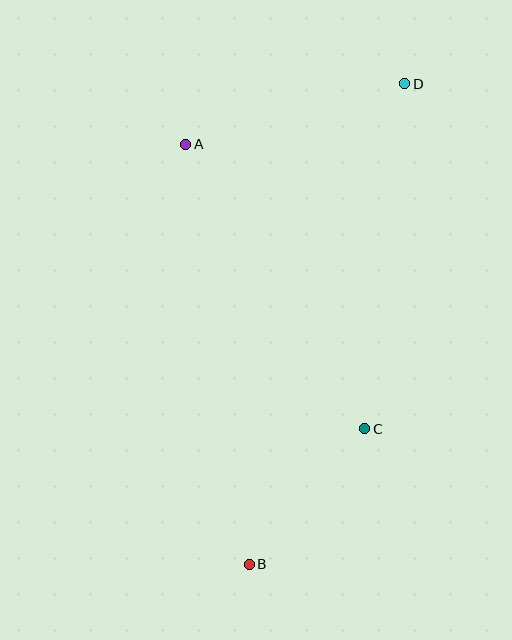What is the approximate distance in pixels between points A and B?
The distance between A and B is approximately 424 pixels.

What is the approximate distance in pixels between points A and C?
The distance between A and C is approximately 336 pixels.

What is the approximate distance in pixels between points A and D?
The distance between A and D is approximately 227 pixels.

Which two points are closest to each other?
Points B and C are closest to each other.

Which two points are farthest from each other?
Points B and D are farthest from each other.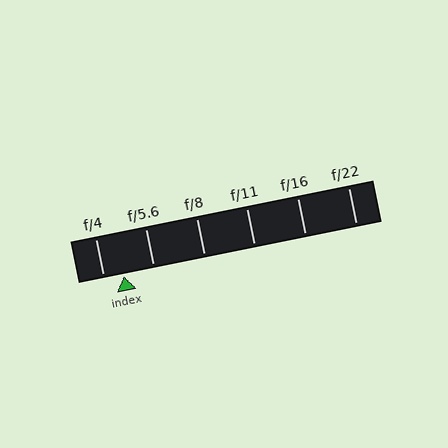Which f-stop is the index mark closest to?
The index mark is closest to f/4.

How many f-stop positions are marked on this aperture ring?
There are 6 f-stop positions marked.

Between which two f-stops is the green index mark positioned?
The index mark is between f/4 and f/5.6.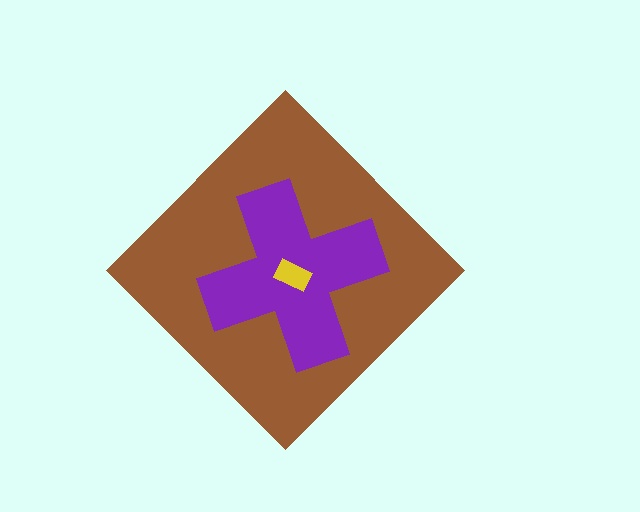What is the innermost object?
The yellow rectangle.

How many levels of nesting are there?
3.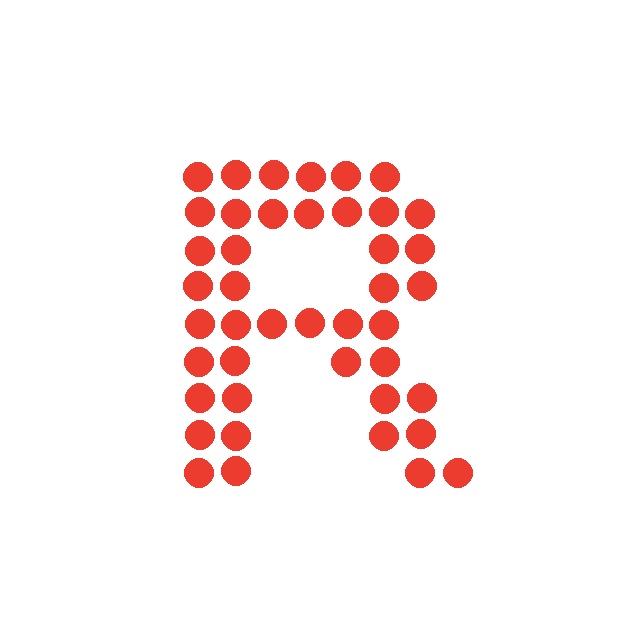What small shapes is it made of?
It is made of small circles.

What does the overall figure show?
The overall figure shows the letter R.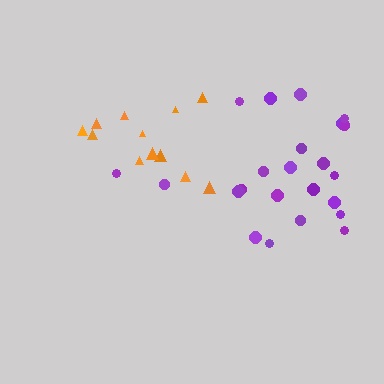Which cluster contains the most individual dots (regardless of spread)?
Purple (23).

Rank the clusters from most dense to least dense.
purple, orange.